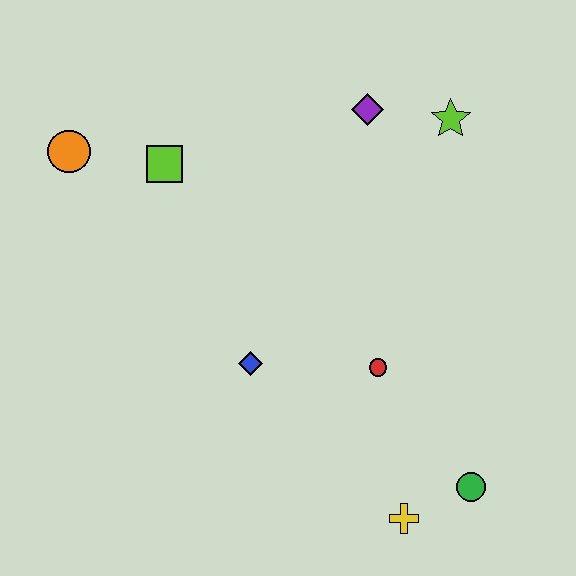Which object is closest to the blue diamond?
The red circle is closest to the blue diamond.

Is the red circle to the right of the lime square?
Yes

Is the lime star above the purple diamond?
No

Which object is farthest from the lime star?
The yellow cross is farthest from the lime star.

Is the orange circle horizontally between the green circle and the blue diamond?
No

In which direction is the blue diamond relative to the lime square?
The blue diamond is below the lime square.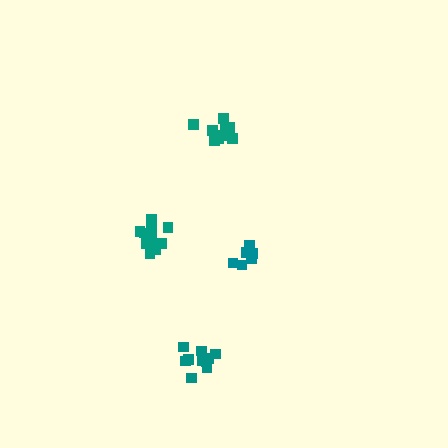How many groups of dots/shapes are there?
There are 4 groups.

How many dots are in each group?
Group 1: 10 dots, Group 2: 7 dots, Group 3: 11 dots, Group 4: 11 dots (39 total).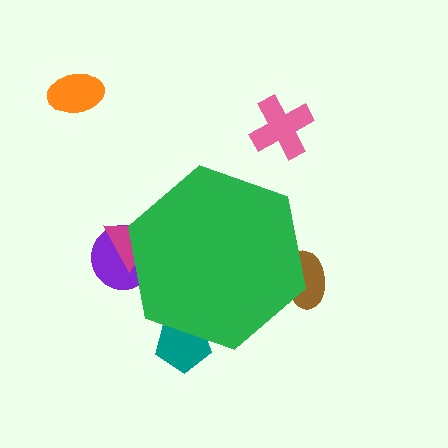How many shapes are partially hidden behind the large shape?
4 shapes are partially hidden.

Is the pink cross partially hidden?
No, the pink cross is fully visible.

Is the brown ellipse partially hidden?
Yes, the brown ellipse is partially hidden behind the green hexagon.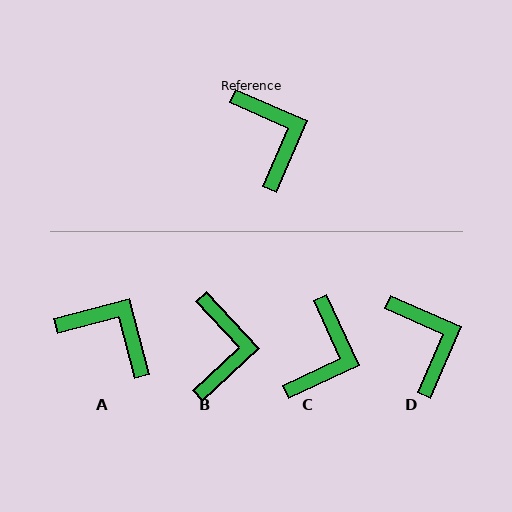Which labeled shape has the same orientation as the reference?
D.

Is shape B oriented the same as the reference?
No, it is off by about 24 degrees.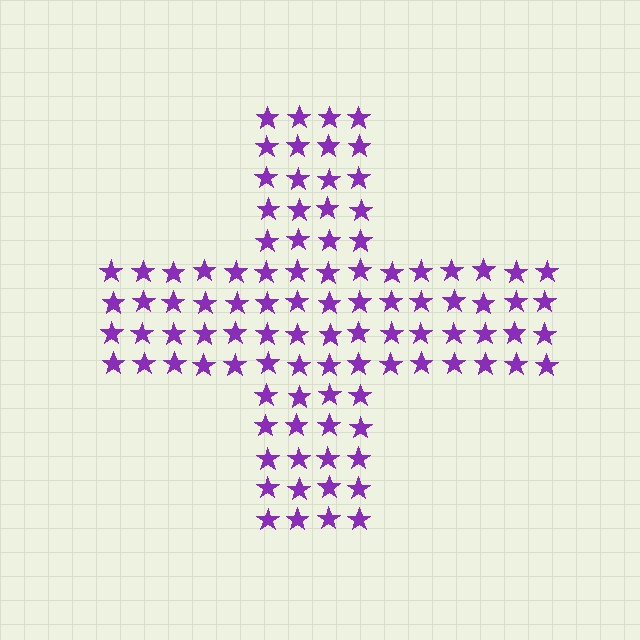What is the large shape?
The large shape is a cross.